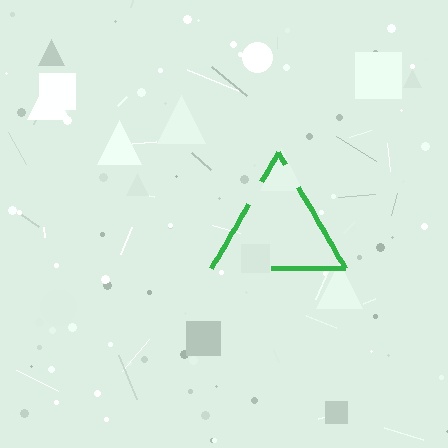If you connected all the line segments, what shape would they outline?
They would outline a triangle.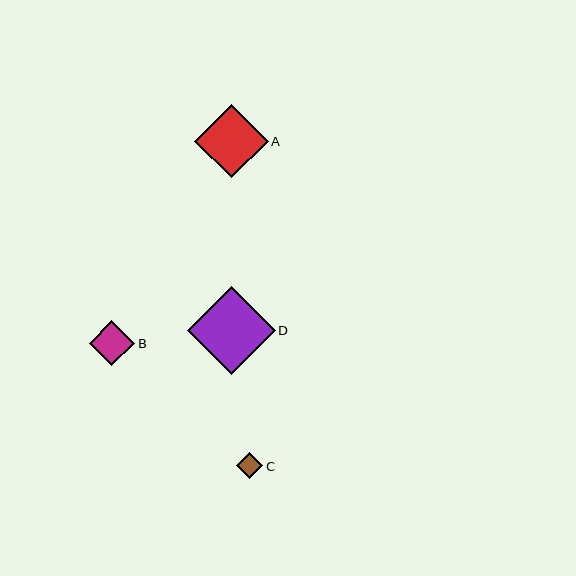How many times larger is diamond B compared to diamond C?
Diamond B is approximately 1.7 times the size of diamond C.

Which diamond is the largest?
Diamond D is the largest with a size of approximately 88 pixels.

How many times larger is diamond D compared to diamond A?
Diamond D is approximately 1.2 times the size of diamond A.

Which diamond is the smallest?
Diamond C is the smallest with a size of approximately 26 pixels.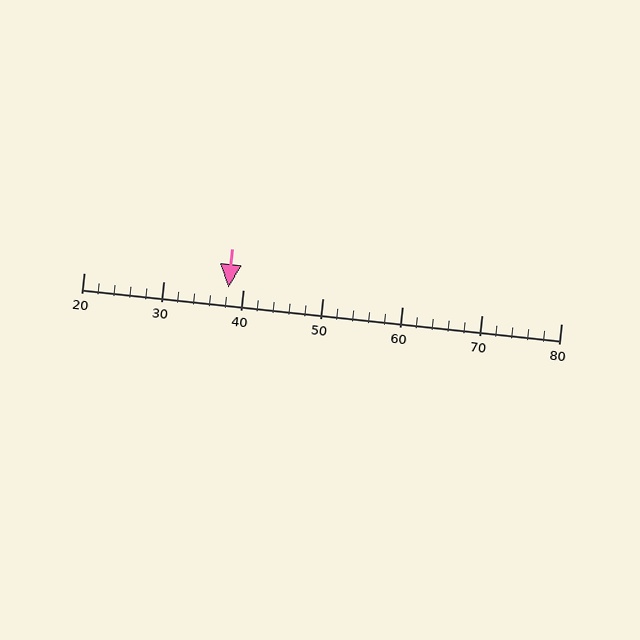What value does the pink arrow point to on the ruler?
The pink arrow points to approximately 38.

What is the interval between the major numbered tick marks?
The major tick marks are spaced 10 units apart.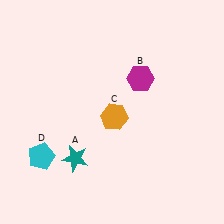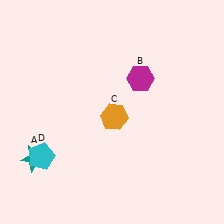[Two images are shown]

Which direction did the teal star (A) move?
The teal star (A) moved left.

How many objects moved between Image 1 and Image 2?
1 object moved between the two images.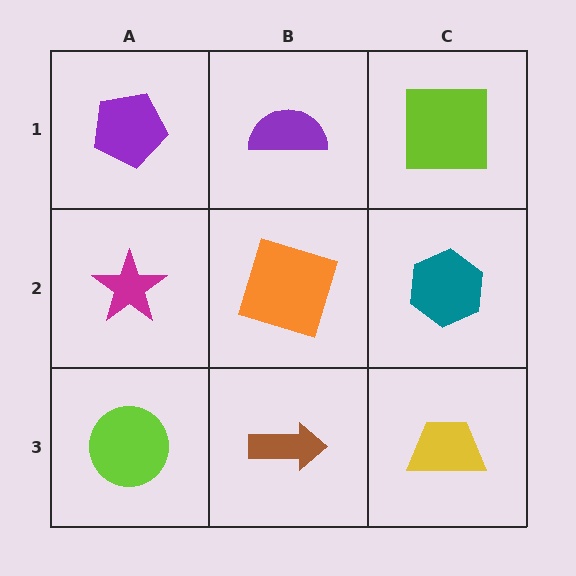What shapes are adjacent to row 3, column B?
An orange square (row 2, column B), a lime circle (row 3, column A), a yellow trapezoid (row 3, column C).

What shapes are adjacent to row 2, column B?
A purple semicircle (row 1, column B), a brown arrow (row 3, column B), a magenta star (row 2, column A), a teal hexagon (row 2, column C).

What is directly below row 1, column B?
An orange square.